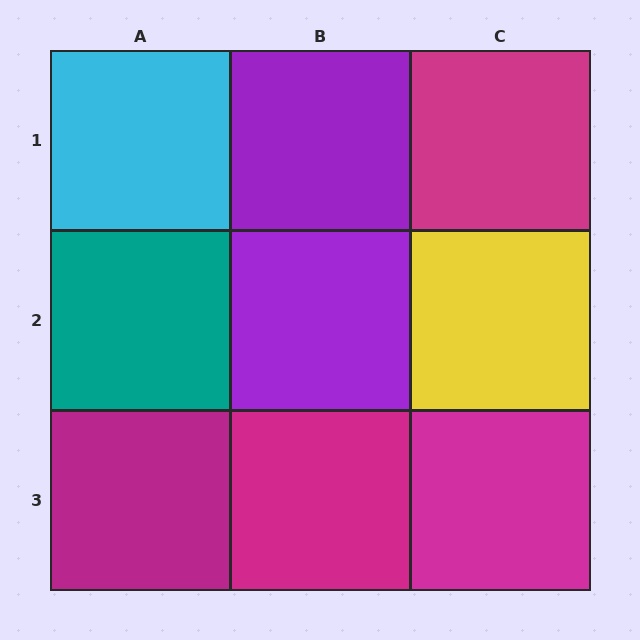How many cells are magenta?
4 cells are magenta.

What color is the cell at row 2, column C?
Yellow.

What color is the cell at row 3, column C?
Magenta.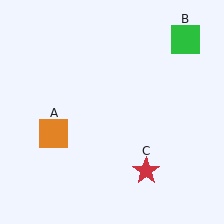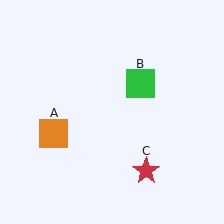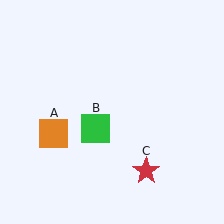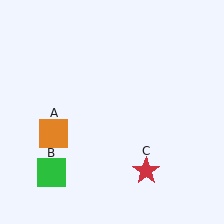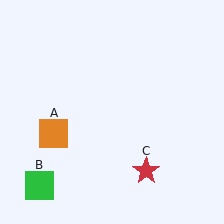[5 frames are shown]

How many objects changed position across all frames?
1 object changed position: green square (object B).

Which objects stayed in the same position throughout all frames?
Orange square (object A) and red star (object C) remained stationary.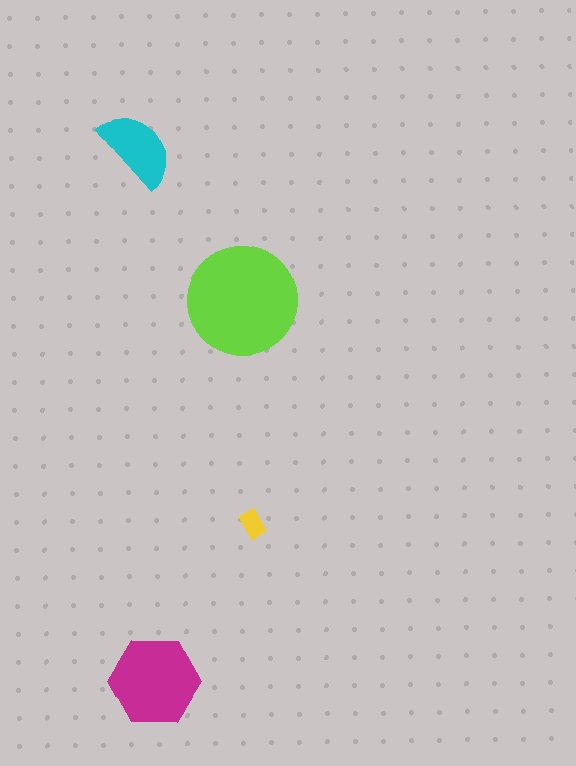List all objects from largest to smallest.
The lime circle, the magenta hexagon, the cyan semicircle, the yellow rectangle.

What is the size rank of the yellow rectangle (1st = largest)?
4th.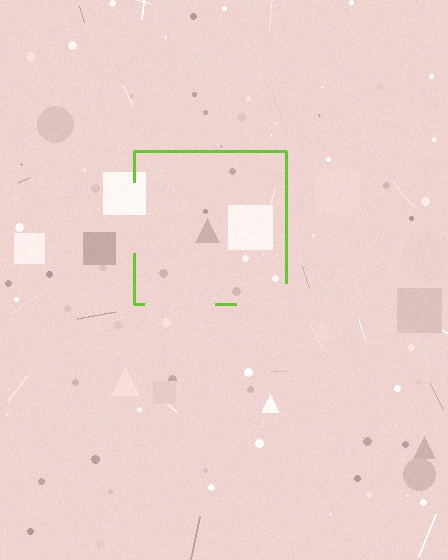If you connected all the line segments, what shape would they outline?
They would outline a square.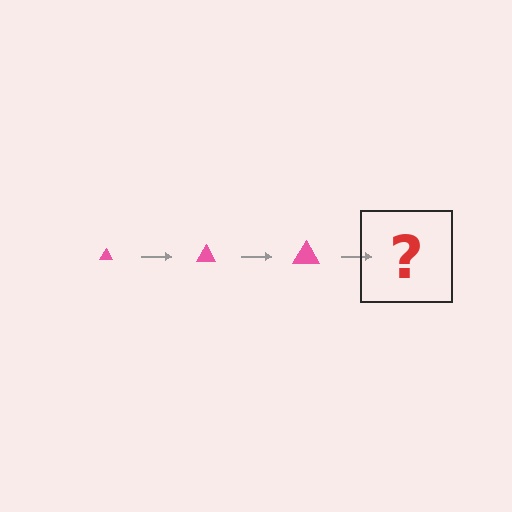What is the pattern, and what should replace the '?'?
The pattern is that the triangle gets progressively larger each step. The '?' should be a pink triangle, larger than the previous one.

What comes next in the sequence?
The next element should be a pink triangle, larger than the previous one.